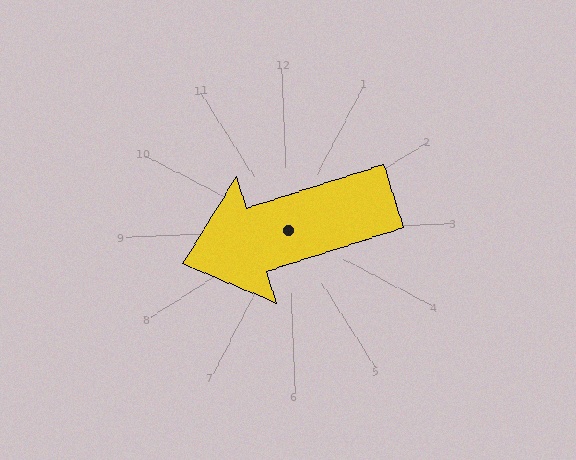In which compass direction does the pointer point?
West.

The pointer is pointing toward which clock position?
Roughly 8 o'clock.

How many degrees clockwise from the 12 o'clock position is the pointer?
Approximately 255 degrees.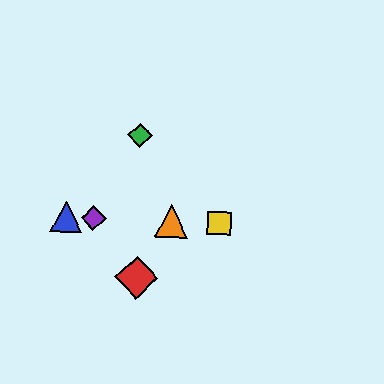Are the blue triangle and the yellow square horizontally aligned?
Yes, both are at y≈217.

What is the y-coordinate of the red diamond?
The red diamond is at y≈278.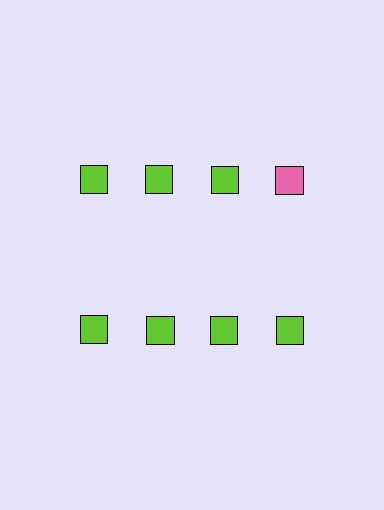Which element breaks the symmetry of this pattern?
The pink square in the top row, second from right column breaks the symmetry. All other shapes are lime squares.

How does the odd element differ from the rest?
It has a different color: pink instead of lime.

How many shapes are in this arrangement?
There are 8 shapes arranged in a grid pattern.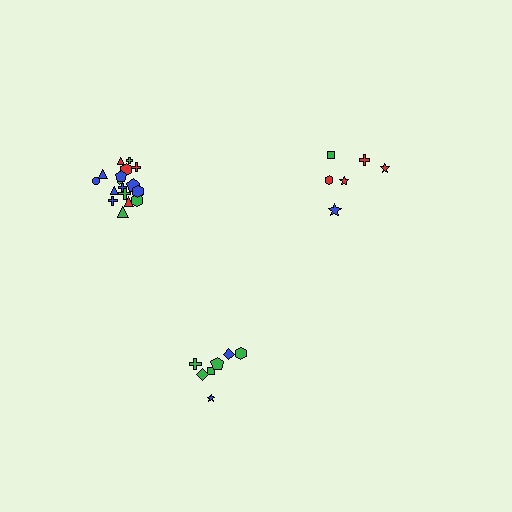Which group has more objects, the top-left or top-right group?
The top-left group.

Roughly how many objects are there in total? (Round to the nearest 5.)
Roughly 30 objects in total.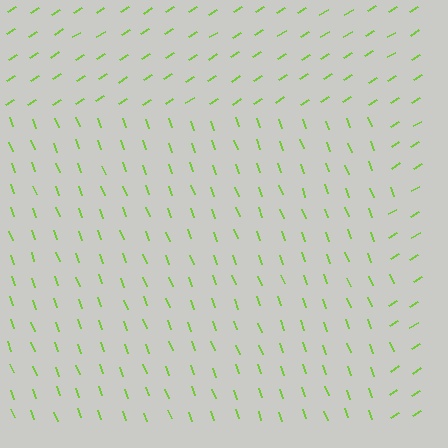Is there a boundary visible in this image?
Yes, there is a texture boundary formed by a change in line orientation.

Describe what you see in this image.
The image is filled with small lime line segments. A rectangle region in the image has lines oriented differently from the surrounding lines, creating a visible texture boundary.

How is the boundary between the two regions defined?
The boundary is defined purely by a change in line orientation (approximately 78 degrees difference). All lines are the same color and thickness.